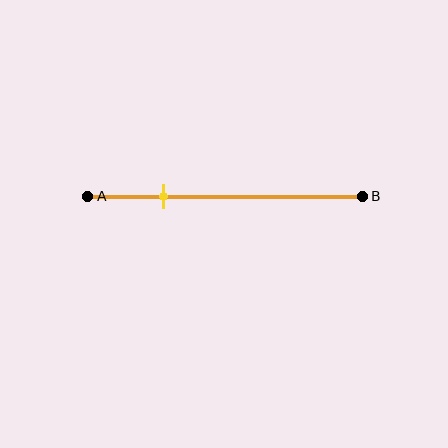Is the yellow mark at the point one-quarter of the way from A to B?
Yes, the mark is approximately at the one-quarter point.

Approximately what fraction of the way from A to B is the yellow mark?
The yellow mark is approximately 30% of the way from A to B.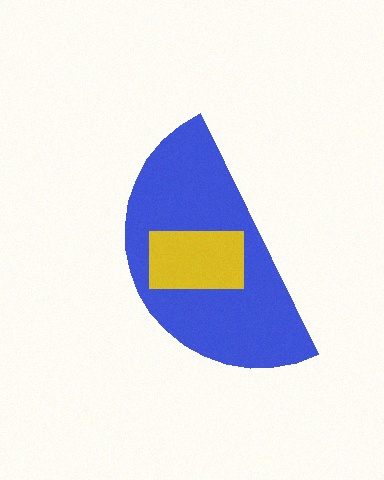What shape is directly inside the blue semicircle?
The yellow rectangle.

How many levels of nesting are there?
2.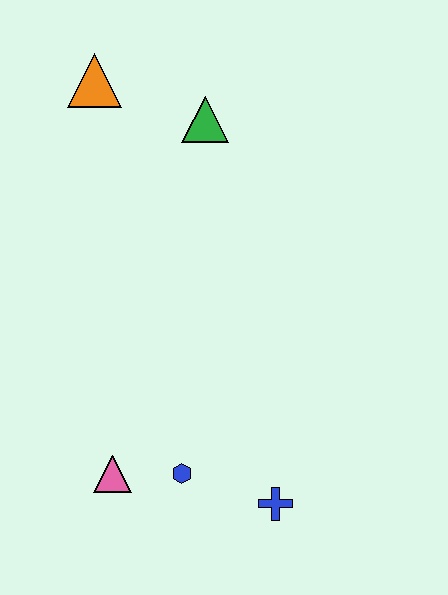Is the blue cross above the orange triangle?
No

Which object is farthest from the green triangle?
The blue cross is farthest from the green triangle.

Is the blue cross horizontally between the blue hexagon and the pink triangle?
No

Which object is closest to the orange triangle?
The green triangle is closest to the orange triangle.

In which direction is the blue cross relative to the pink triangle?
The blue cross is to the right of the pink triangle.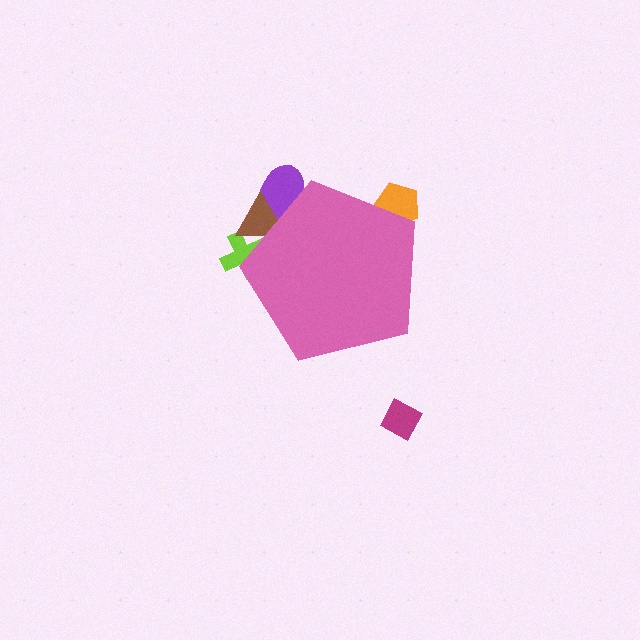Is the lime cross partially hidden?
Yes, the lime cross is partially hidden behind the pink pentagon.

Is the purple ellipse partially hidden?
Yes, the purple ellipse is partially hidden behind the pink pentagon.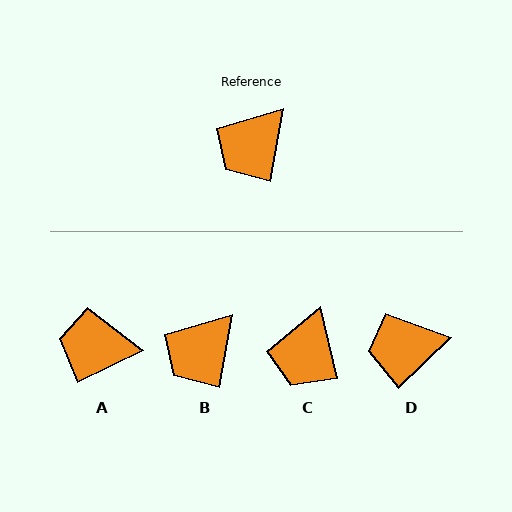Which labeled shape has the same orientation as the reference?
B.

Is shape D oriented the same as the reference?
No, it is off by about 36 degrees.